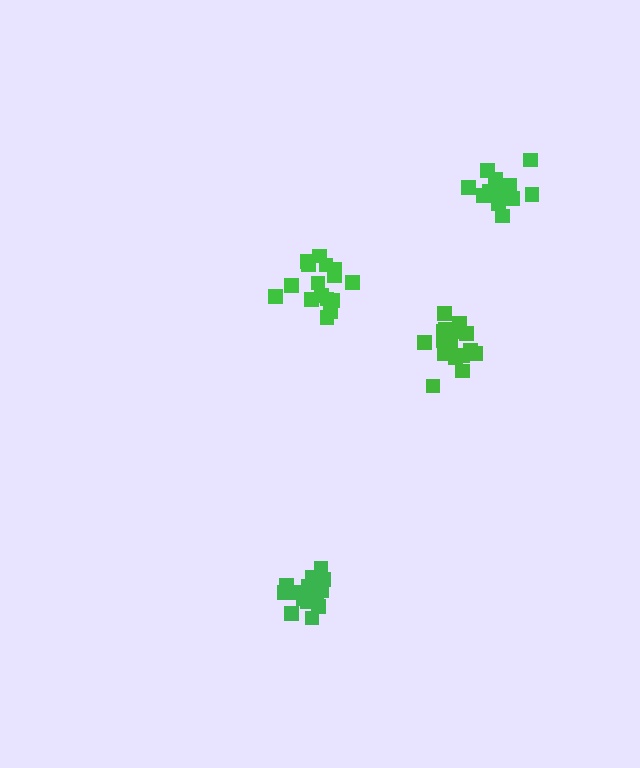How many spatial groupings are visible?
There are 4 spatial groupings.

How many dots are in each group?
Group 1: 16 dots, Group 2: 18 dots, Group 3: 16 dots, Group 4: 13 dots (63 total).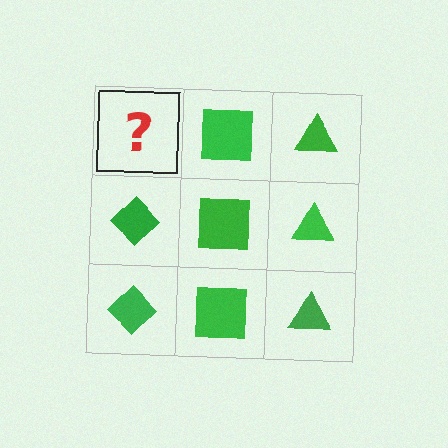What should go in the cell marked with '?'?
The missing cell should contain a green diamond.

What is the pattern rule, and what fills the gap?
The rule is that each column has a consistent shape. The gap should be filled with a green diamond.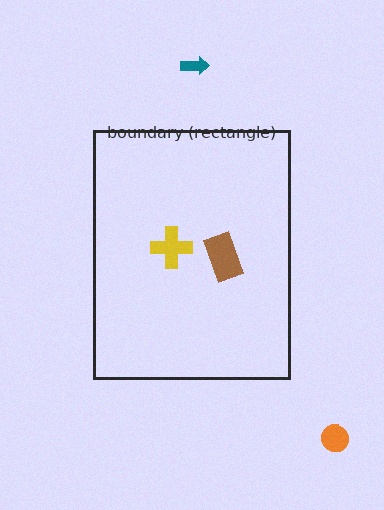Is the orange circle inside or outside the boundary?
Outside.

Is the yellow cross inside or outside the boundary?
Inside.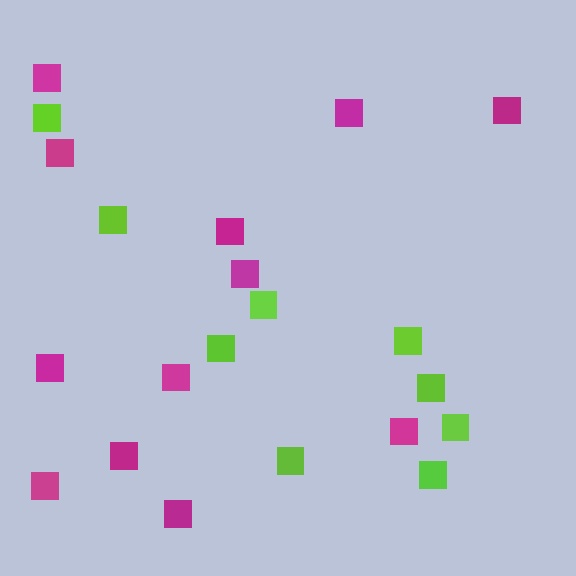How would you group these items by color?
There are 2 groups: one group of magenta squares (12) and one group of lime squares (9).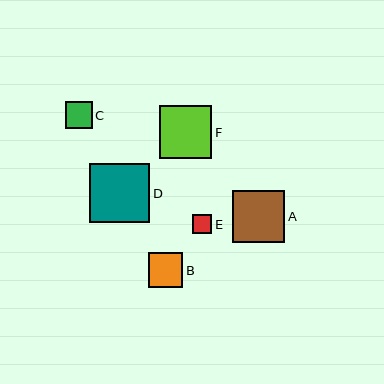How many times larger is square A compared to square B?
Square A is approximately 1.5 times the size of square B.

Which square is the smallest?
Square E is the smallest with a size of approximately 19 pixels.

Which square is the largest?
Square D is the largest with a size of approximately 60 pixels.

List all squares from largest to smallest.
From largest to smallest: D, F, A, B, C, E.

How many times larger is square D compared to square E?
Square D is approximately 3.2 times the size of square E.